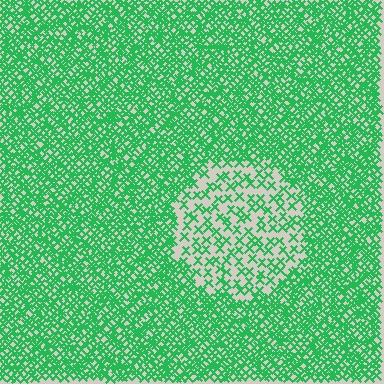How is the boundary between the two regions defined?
The boundary is defined by a change in element density (approximately 2.5x ratio). All elements are the same color, size, and shape.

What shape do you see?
I see a circle.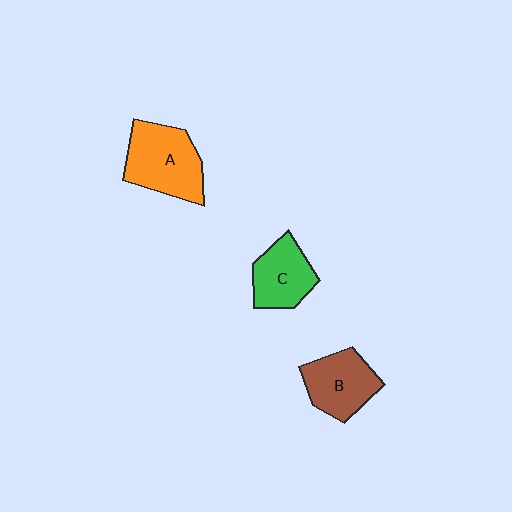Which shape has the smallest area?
Shape C (green).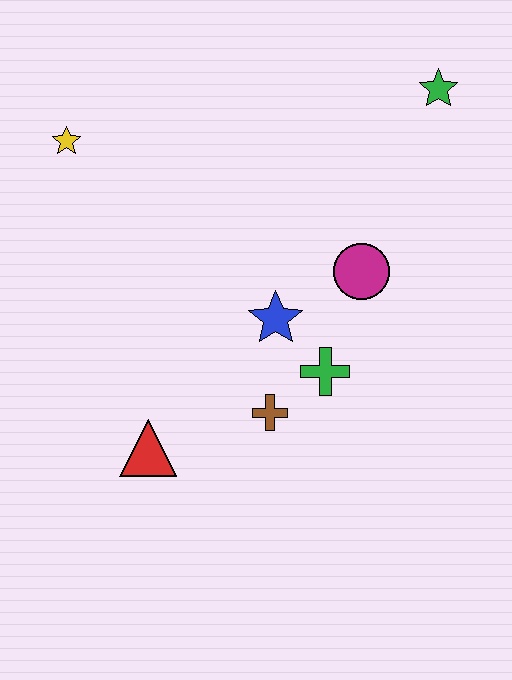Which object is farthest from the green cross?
The yellow star is farthest from the green cross.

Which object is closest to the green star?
The magenta circle is closest to the green star.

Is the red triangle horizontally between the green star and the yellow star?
Yes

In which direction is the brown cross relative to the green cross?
The brown cross is to the left of the green cross.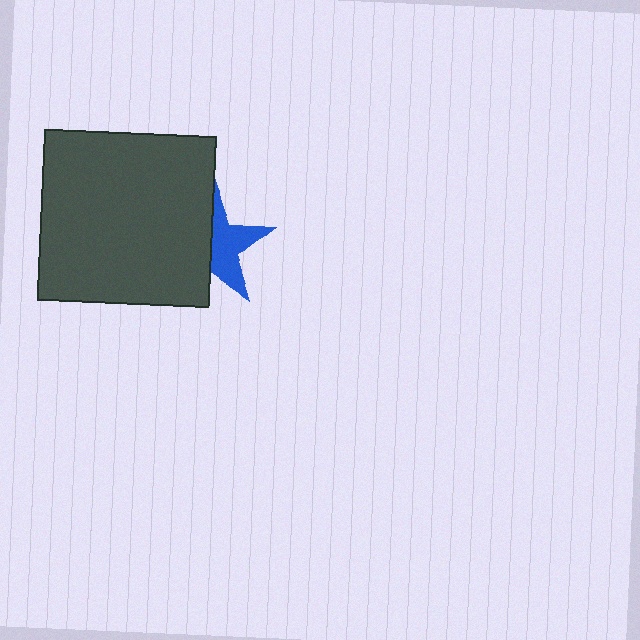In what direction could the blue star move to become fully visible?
The blue star could move right. That would shift it out from behind the dark gray square entirely.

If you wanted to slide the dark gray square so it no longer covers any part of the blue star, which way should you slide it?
Slide it left — that is the most direct way to separate the two shapes.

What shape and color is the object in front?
The object in front is a dark gray square.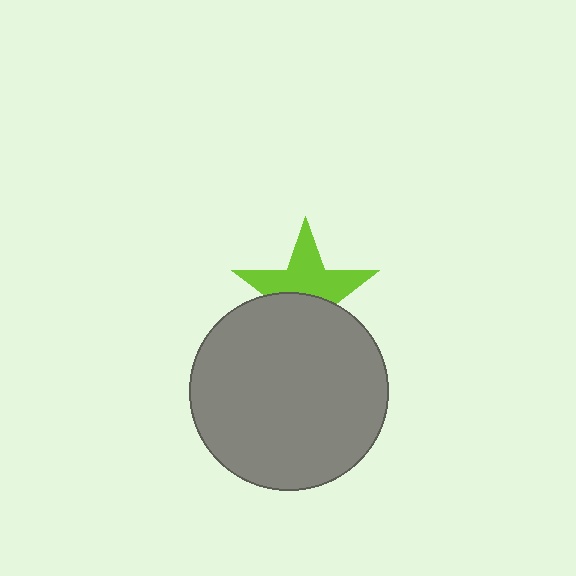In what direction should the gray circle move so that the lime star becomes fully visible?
The gray circle should move down. That is the shortest direction to clear the overlap and leave the lime star fully visible.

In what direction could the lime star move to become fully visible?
The lime star could move up. That would shift it out from behind the gray circle entirely.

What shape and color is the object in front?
The object in front is a gray circle.